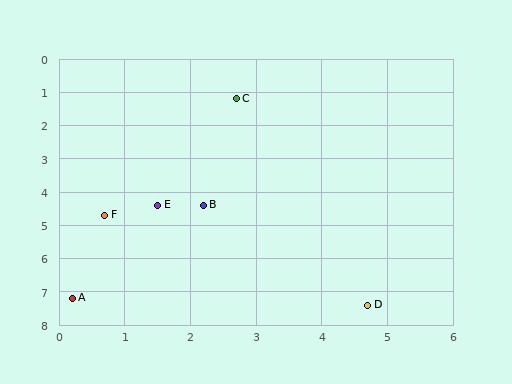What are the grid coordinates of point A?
Point A is at approximately (0.2, 7.2).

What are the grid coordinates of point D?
Point D is at approximately (4.7, 7.4).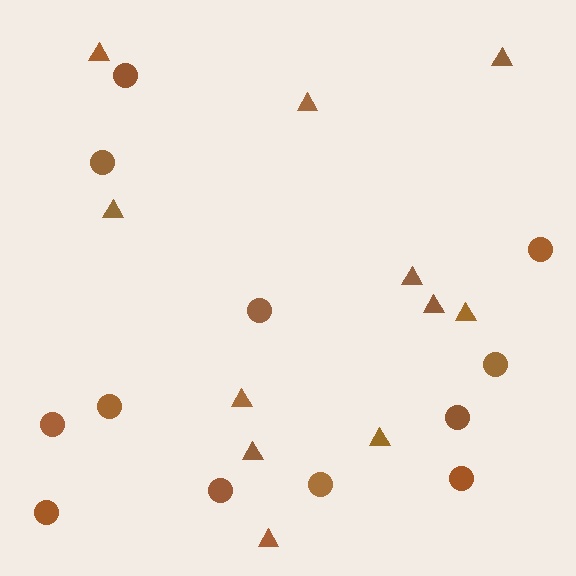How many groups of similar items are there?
There are 2 groups: one group of circles (12) and one group of triangles (11).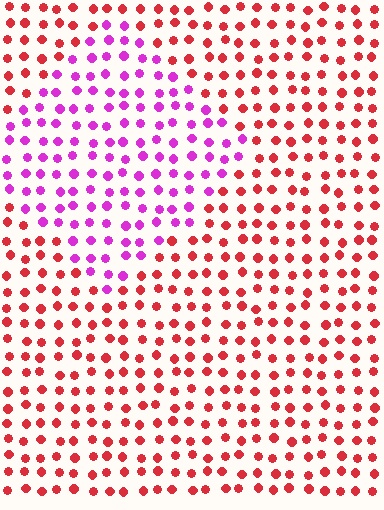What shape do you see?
I see a diamond.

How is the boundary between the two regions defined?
The boundary is defined purely by a slight shift in hue (about 54 degrees). Spacing, size, and orientation are identical on both sides.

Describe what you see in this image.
The image is filled with small red elements in a uniform arrangement. A diamond-shaped region is visible where the elements are tinted to a slightly different hue, forming a subtle color boundary.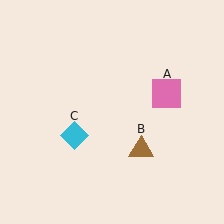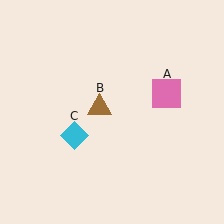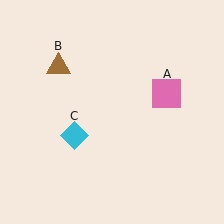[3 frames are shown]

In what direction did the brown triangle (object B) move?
The brown triangle (object B) moved up and to the left.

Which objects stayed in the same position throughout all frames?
Pink square (object A) and cyan diamond (object C) remained stationary.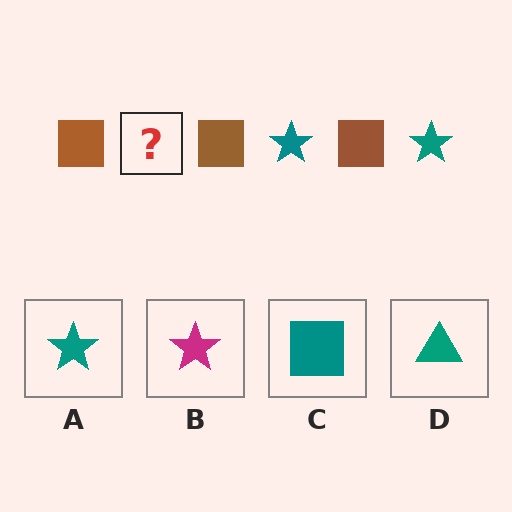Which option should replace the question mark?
Option A.